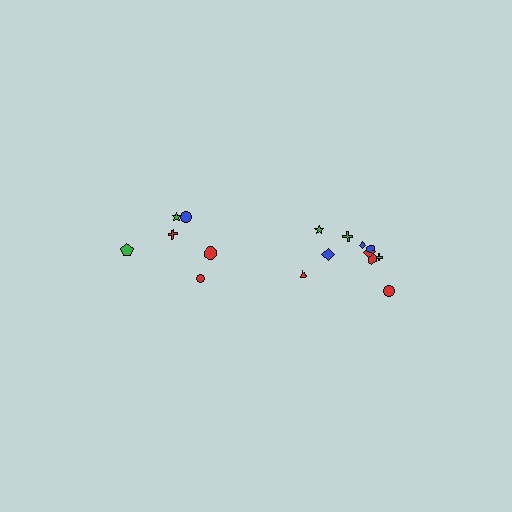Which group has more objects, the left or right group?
The right group.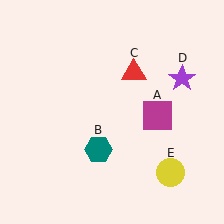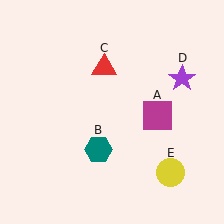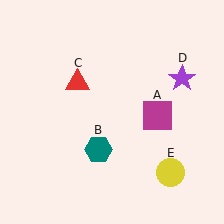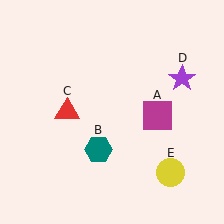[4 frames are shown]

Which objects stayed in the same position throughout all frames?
Magenta square (object A) and teal hexagon (object B) and purple star (object D) and yellow circle (object E) remained stationary.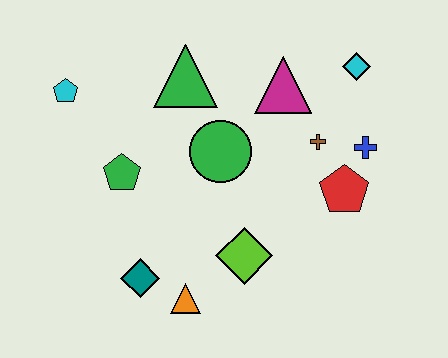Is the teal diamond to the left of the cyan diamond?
Yes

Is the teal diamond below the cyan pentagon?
Yes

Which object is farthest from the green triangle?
The orange triangle is farthest from the green triangle.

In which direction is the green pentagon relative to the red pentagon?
The green pentagon is to the left of the red pentagon.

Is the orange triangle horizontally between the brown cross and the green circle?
No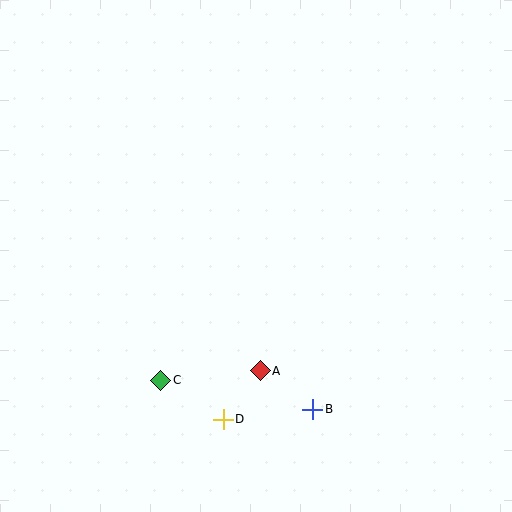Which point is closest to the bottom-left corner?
Point C is closest to the bottom-left corner.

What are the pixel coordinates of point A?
Point A is at (260, 371).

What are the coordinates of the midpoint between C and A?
The midpoint between C and A is at (210, 375).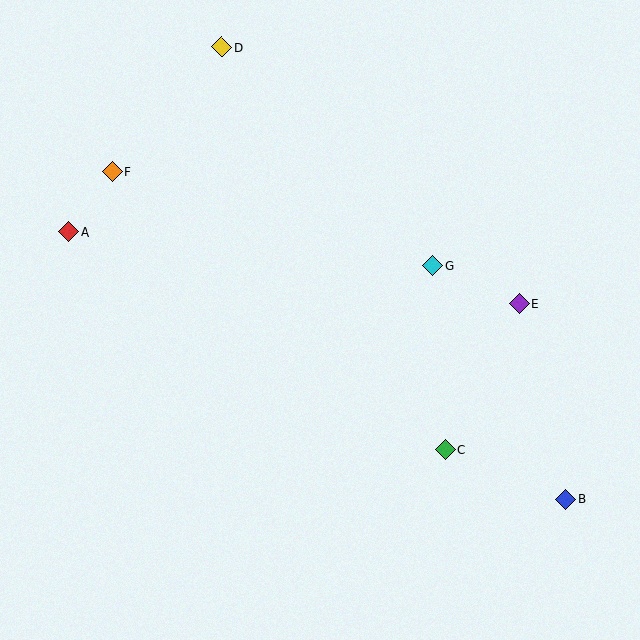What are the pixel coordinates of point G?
Point G is at (432, 266).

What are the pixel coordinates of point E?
Point E is at (519, 304).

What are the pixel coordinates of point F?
Point F is at (112, 171).